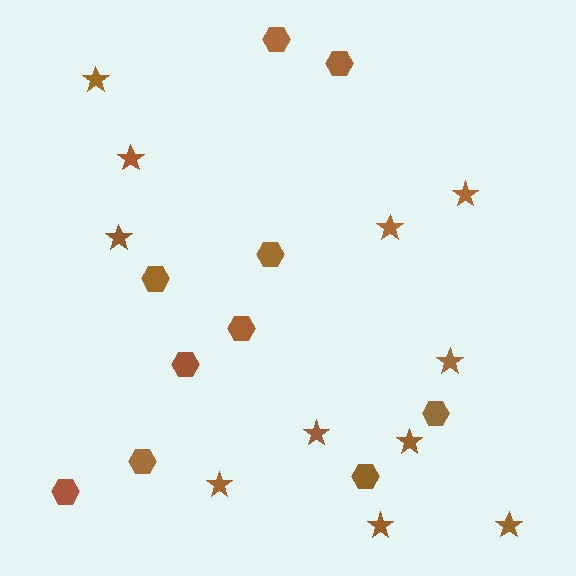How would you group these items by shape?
There are 2 groups: one group of stars (11) and one group of hexagons (10).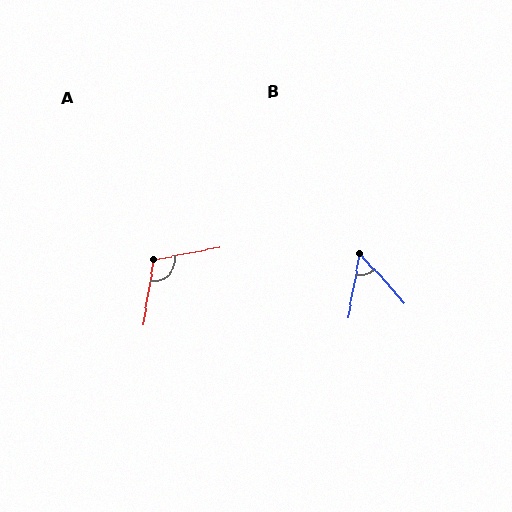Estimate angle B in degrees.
Approximately 52 degrees.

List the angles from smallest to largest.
B (52°), A (110°).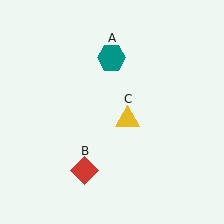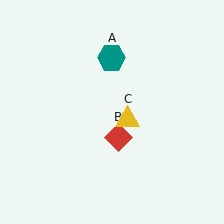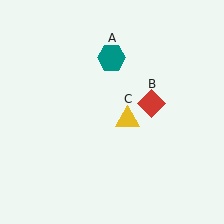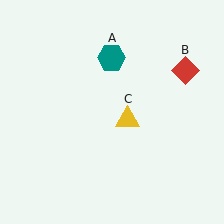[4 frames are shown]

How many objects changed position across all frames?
1 object changed position: red diamond (object B).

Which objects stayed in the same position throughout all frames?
Teal hexagon (object A) and yellow triangle (object C) remained stationary.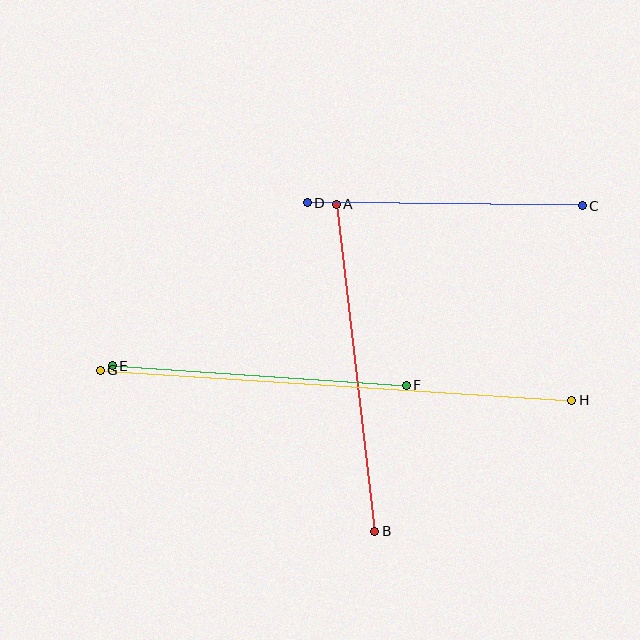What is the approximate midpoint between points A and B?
The midpoint is at approximately (355, 368) pixels.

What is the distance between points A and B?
The distance is approximately 329 pixels.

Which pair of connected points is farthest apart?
Points G and H are farthest apart.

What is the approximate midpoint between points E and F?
The midpoint is at approximately (259, 376) pixels.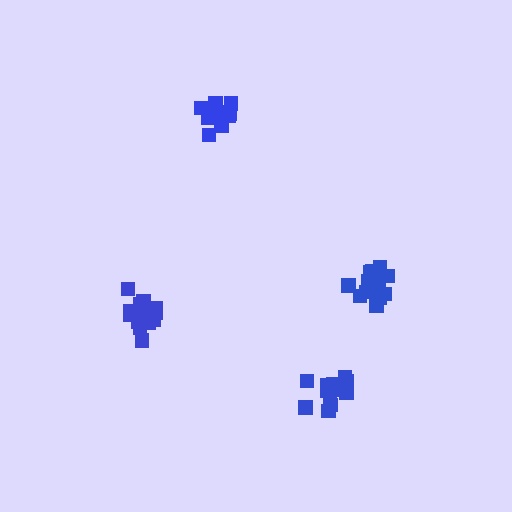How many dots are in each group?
Group 1: 17 dots, Group 2: 16 dots, Group 3: 13 dots, Group 4: 18 dots (64 total).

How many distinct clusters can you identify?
There are 4 distinct clusters.